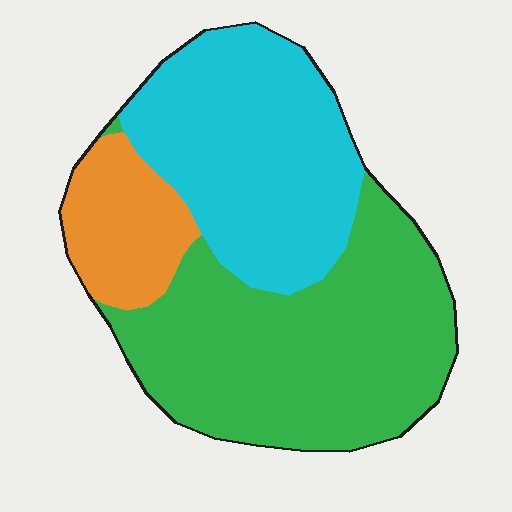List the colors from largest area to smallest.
From largest to smallest: green, cyan, orange.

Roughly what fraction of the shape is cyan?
Cyan takes up about three eighths (3/8) of the shape.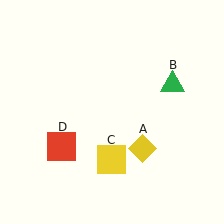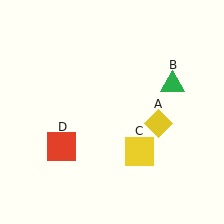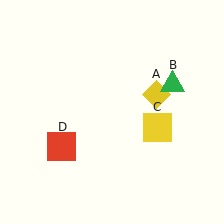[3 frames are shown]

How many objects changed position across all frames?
2 objects changed position: yellow diamond (object A), yellow square (object C).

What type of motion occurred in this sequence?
The yellow diamond (object A), yellow square (object C) rotated counterclockwise around the center of the scene.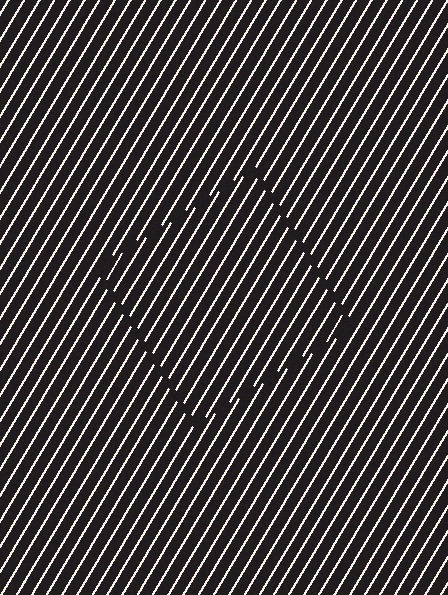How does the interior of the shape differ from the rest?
The interior of the shape contains the same grating, shifted by half a period — the contour is defined by the phase discontinuity where line-ends from the inner and outer gratings abut.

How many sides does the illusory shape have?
4 sides — the line-ends trace a square.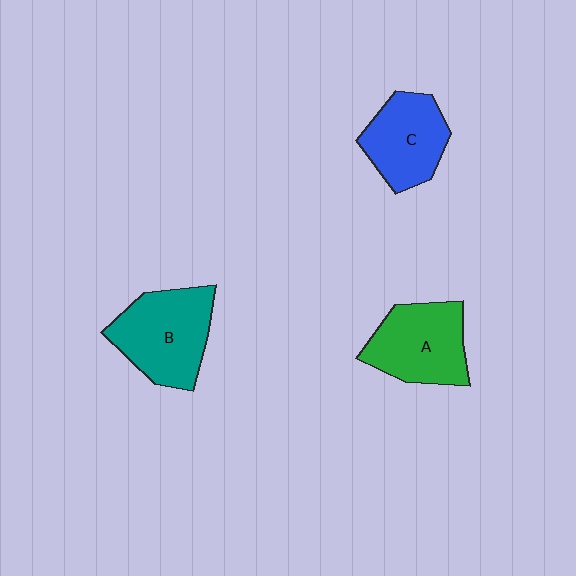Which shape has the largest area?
Shape B (teal).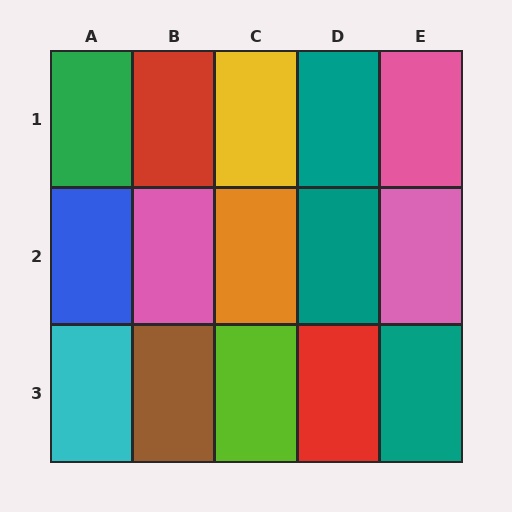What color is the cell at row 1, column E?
Pink.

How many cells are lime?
1 cell is lime.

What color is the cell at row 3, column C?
Lime.